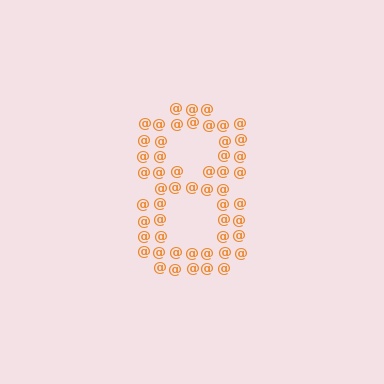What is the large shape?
The large shape is the digit 8.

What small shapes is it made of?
It is made of small at signs.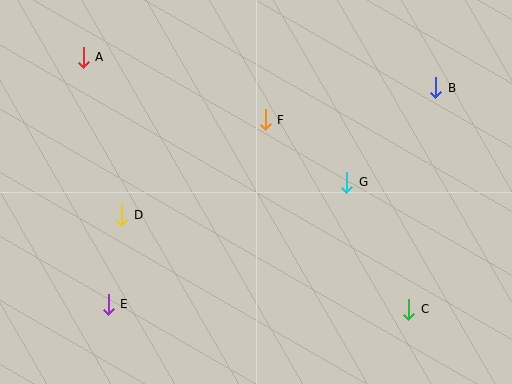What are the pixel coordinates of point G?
Point G is at (347, 182).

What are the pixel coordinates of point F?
Point F is at (265, 120).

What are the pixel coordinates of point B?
Point B is at (436, 88).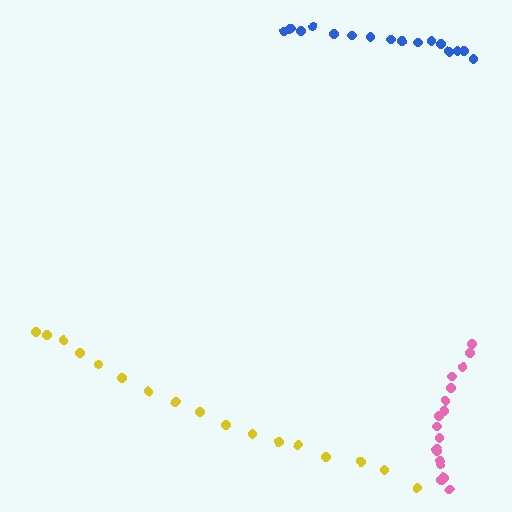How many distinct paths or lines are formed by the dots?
There are 3 distinct paths.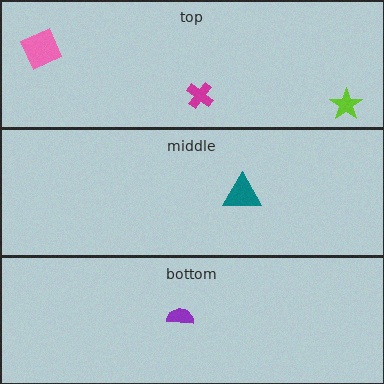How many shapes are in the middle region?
1.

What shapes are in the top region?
The lime star, the magenta cross, the pink diamond.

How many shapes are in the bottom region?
1.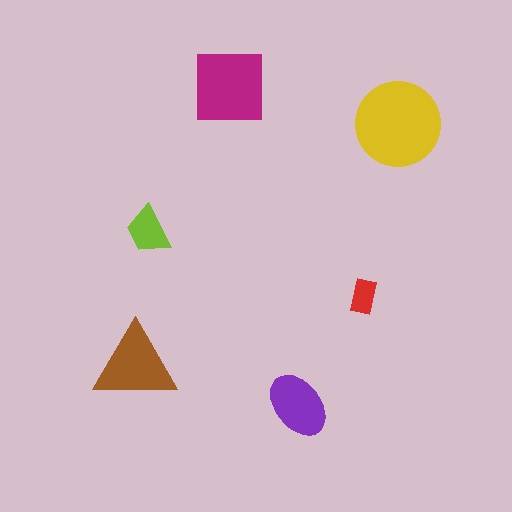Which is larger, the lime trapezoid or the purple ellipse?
The purple ellipse.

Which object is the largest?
The yellow circle.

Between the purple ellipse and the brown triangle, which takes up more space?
The brown triangle.